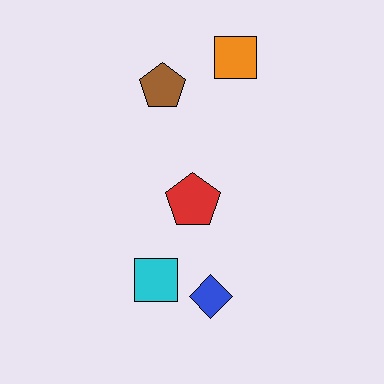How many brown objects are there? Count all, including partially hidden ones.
There is 1 brown object.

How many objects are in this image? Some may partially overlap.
There are 5 objects.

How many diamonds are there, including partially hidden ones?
There is 1 diamond.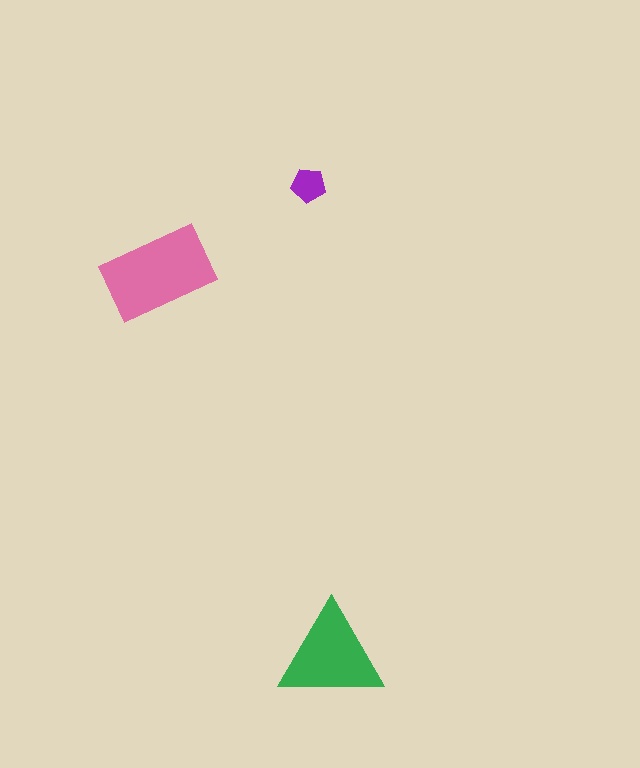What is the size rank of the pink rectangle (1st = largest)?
1st.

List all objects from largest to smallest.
The pink rectangle, the green triangle, the purple pentagon.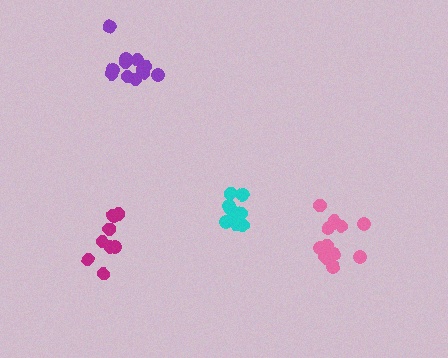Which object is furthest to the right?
The pink cluster is rightmost.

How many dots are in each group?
Group 1: 9 dots, Group 2: 12 dots, Group 3: 12 dots, Group 4: 9 dots (42 total).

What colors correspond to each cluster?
The clusters are colored: cyan, purple, pink, magenta.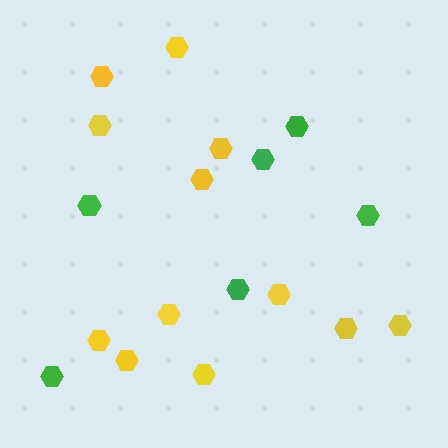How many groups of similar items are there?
There are 2 groups: one group of green hexagons (6) and one group of yellow hexagons (12).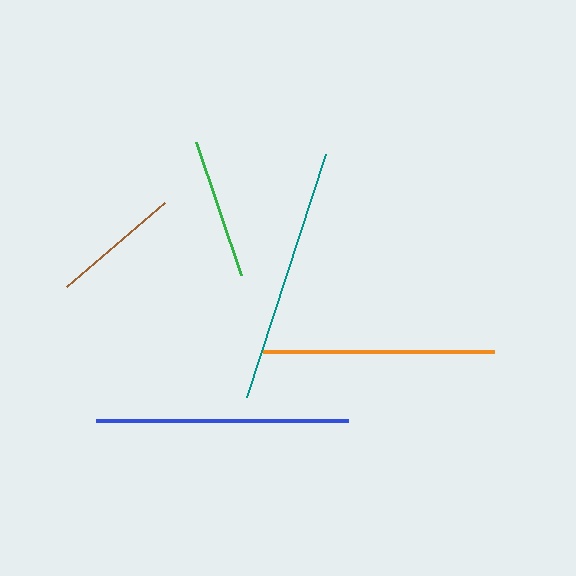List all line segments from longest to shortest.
From longest to shortest: teal, blue, orange, green, brown.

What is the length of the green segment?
The green segment is approximately 140 pixels long.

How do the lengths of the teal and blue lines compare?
The teal and blue lines are approximately the same length.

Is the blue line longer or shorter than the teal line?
The teal line is longer than the blue line.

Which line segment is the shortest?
The brown line is the shortest at approximately 128 pixels.